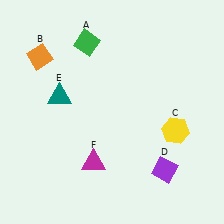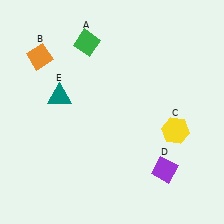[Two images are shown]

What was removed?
The magenta triangle (F) was removed in Image 2.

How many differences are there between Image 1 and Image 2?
There is 1 difference between the two images.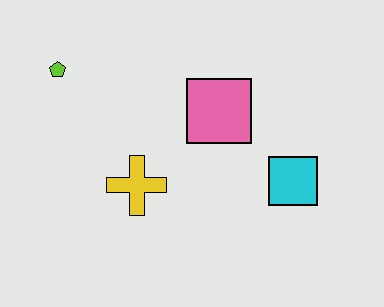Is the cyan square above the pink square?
No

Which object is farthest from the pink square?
The lime pentagon is farthest from the pink square.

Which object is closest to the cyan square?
The pink square is closest to the cyan square.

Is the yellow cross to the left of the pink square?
Yes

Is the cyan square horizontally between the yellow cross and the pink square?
No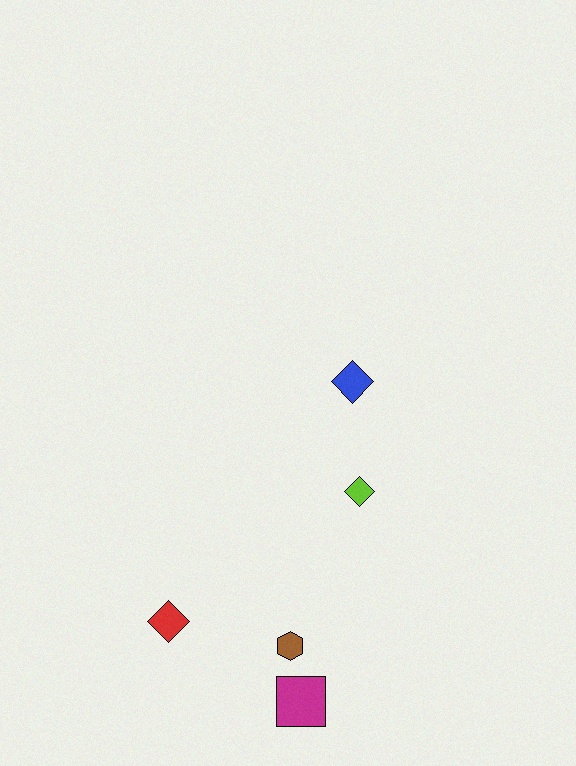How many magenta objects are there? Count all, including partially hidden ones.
There is 1 magenta object.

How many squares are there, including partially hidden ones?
There is 1 square.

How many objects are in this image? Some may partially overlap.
There are 5 objects.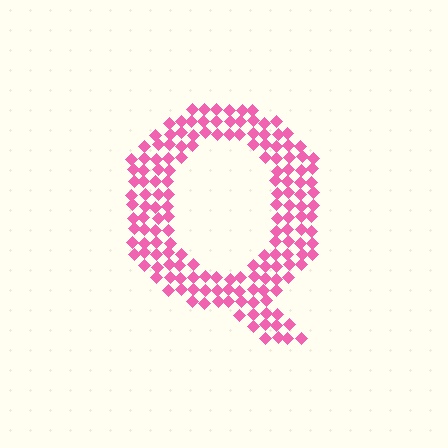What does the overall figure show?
The overall figure shows the letter Q.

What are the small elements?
The small elements are diamonds.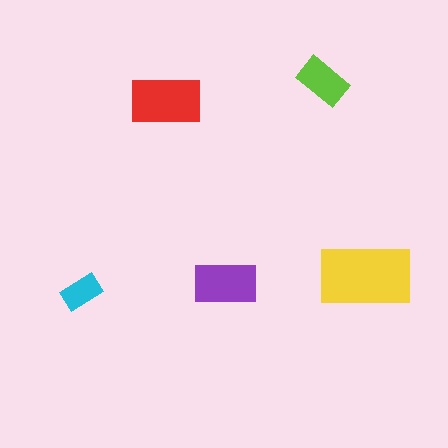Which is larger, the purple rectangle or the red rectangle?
The red one.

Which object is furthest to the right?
The yellow rectangle is rightmost.